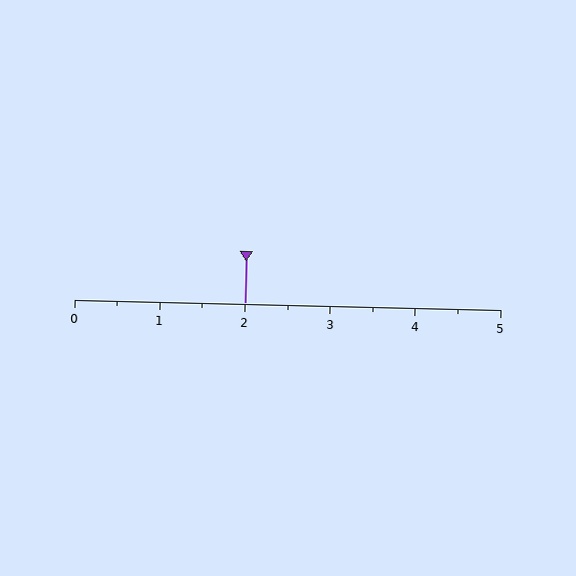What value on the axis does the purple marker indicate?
The marker indicates approximately 2.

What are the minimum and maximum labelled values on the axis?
The axis runs from 0 to 5.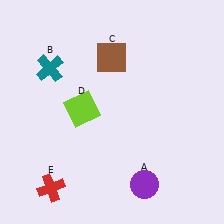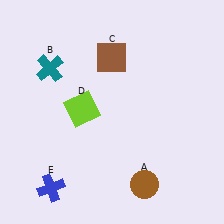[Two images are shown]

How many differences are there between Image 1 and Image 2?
There are 2 differences between the two images.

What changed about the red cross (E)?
In Image 1, E is red. In Image 2, it changed to blue.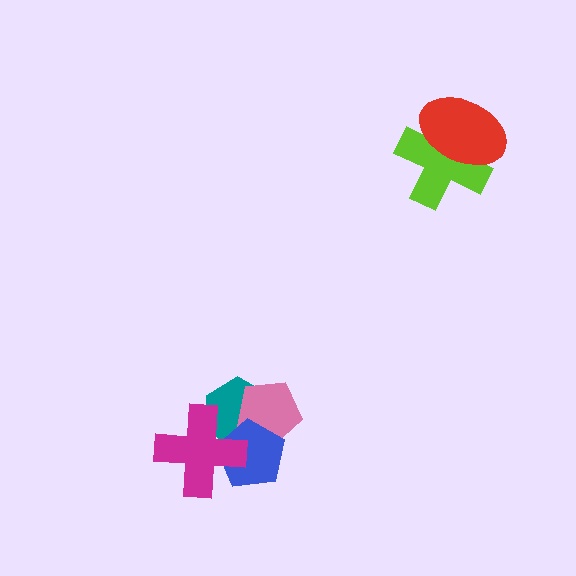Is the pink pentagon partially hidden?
Yes, it is partially covered by another shape.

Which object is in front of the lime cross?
The red ellipse is in front of the lime cross.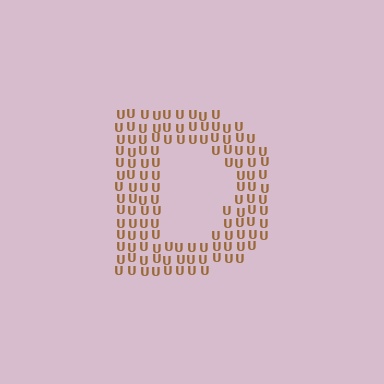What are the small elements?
The small elements are letter U's.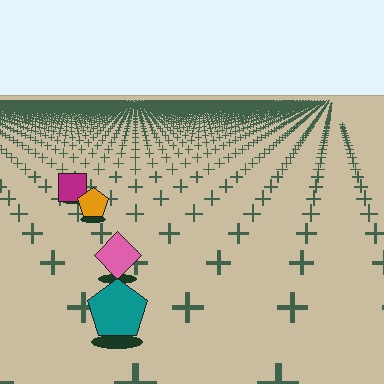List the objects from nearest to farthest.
From nearest to farthest: the teal pentagon, the pink diamond, the orange pentagon, the magenta square.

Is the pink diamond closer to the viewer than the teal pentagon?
No. The teal pentagon is closer — you can tell from the texture gradient: the ground texture is coarser near it.